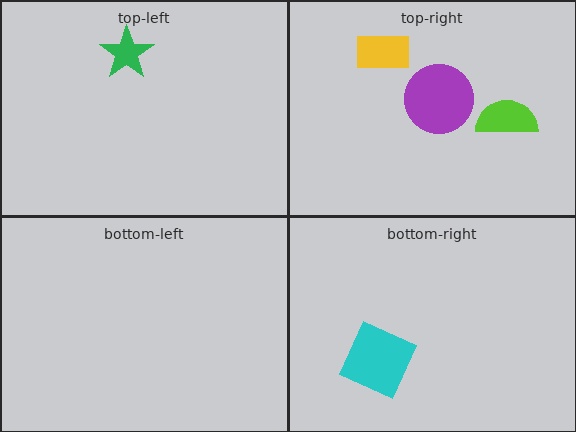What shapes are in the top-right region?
The purple circle, the lime semicircle, the yellow rectangle.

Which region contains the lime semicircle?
The top-right region.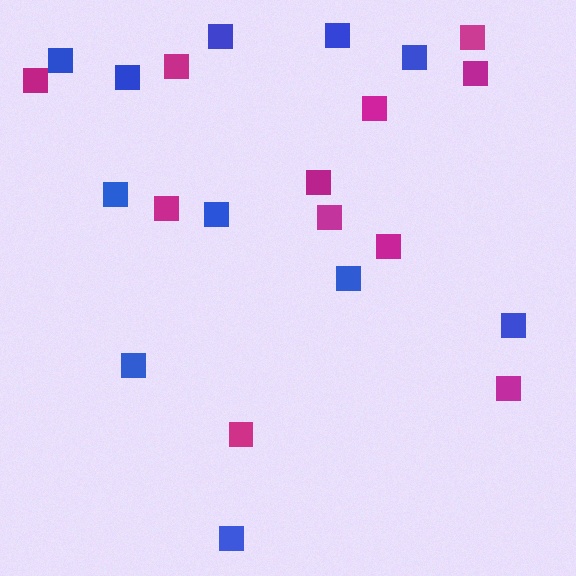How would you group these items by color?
There are 2 groups: one group of magenta squares (11) and one group of blue squares (11).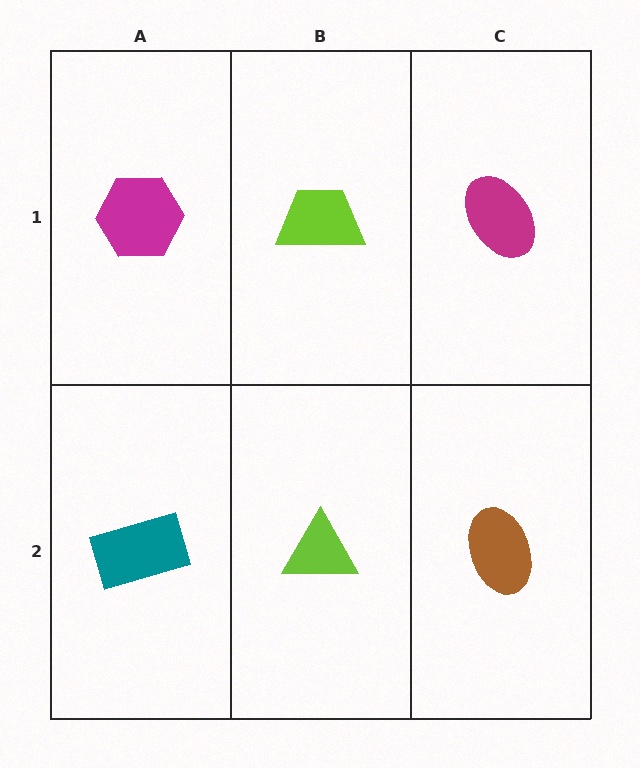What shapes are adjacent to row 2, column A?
A magenta hexagon (row 1, column A), a lime triangle (row 2, column B).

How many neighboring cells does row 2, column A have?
2.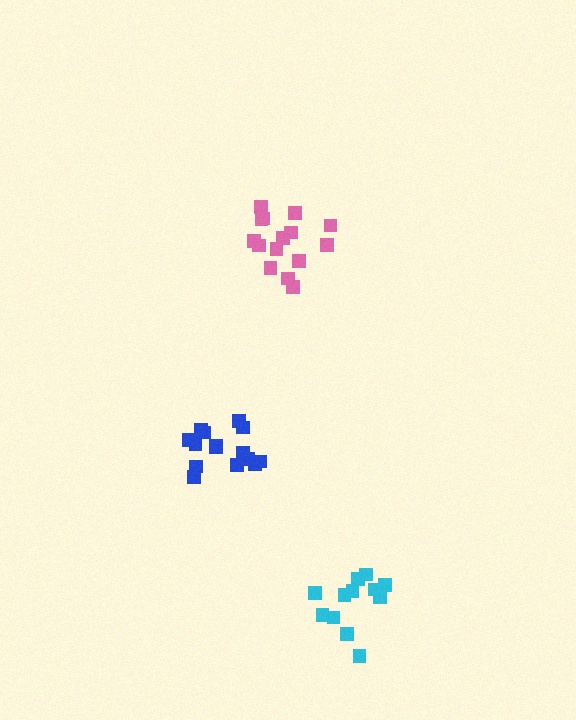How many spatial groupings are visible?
There are 3 spatial groupings.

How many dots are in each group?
Group 1: 12 dots, Group 2: 16 dots, Group 3: 15 dots (43 total).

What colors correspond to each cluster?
The clusters are colored: cyan, pink, blue.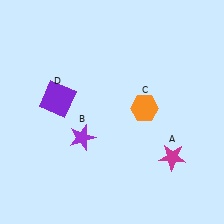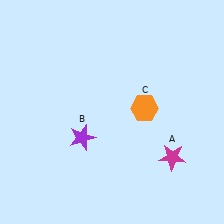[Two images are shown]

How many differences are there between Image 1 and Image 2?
There is 1 difference between the two images.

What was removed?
The purple square (D) was removed in Image 2.